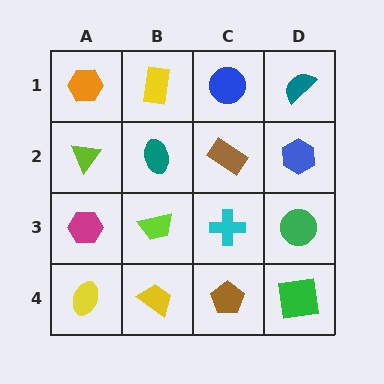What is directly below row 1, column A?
A lime triangle.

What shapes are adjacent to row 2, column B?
A yellow rectangle (row 1, column B), a lime trapezoid (row 3, column B), a lime triangle (row 2, column A), a brown rectangle (row 2, column C).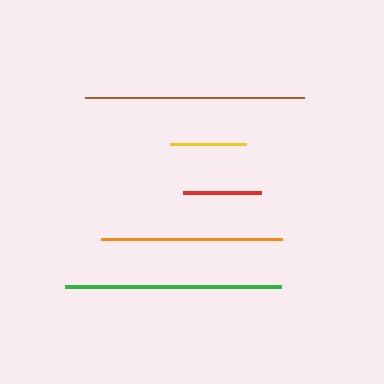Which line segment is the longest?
The brown line is the longest at approximately 219 pixels.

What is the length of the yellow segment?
The yellow segment is approximately 76 pixels long.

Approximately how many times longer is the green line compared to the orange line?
The green line is approximately 1.2 times the length of the orange line.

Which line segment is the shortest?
The yellow line is the shortest at approximately 76 pixels.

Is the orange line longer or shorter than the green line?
The green line is longer than the orange line.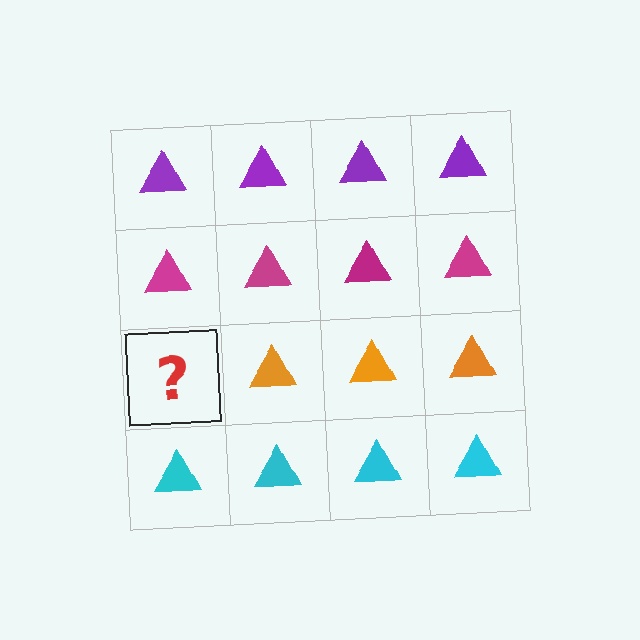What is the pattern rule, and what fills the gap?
The rule is that each row has a consistent color. The gap should be filled with an orange triangle.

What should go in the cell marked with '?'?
The missing cell should contain an orange triangle.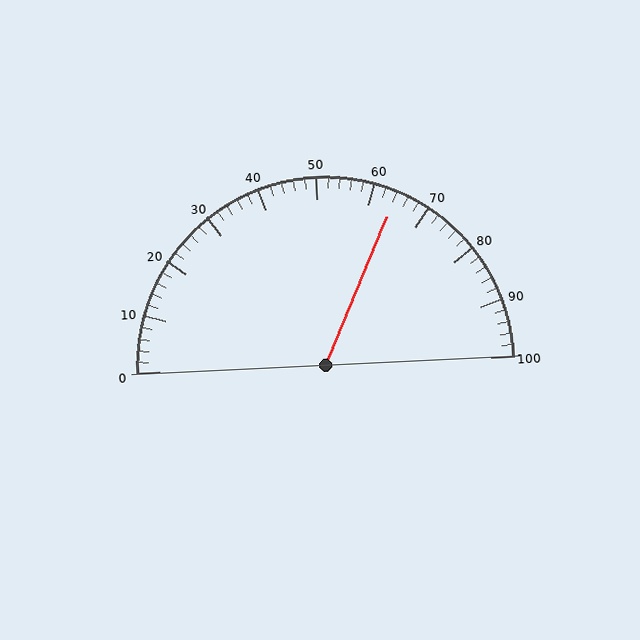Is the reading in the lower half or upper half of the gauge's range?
The reading is in the upper half of the range (0 to 100).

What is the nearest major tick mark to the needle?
The nearest major tick mark is 60.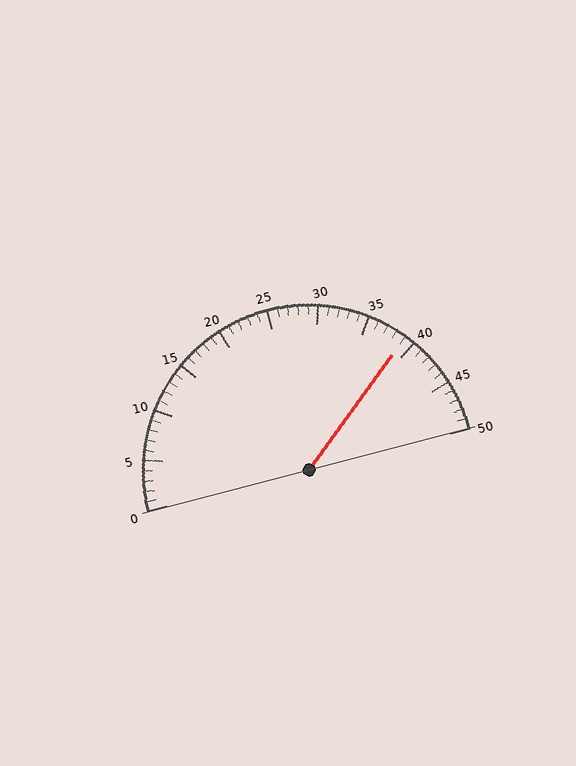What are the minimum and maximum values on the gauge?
The gauge ranges from 0 to 50.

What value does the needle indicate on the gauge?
The needle indicates approximately 39.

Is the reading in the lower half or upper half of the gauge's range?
The reading is in the upper half of the range (0 to 50).